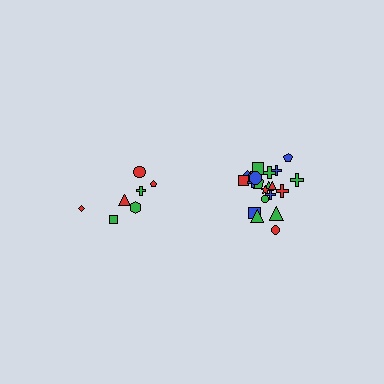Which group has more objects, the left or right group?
The right group.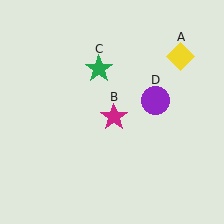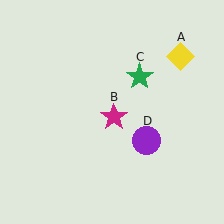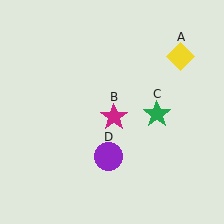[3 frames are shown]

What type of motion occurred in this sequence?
The green star (object C), purple circle (object D) rotated clockwise around the center of the scene.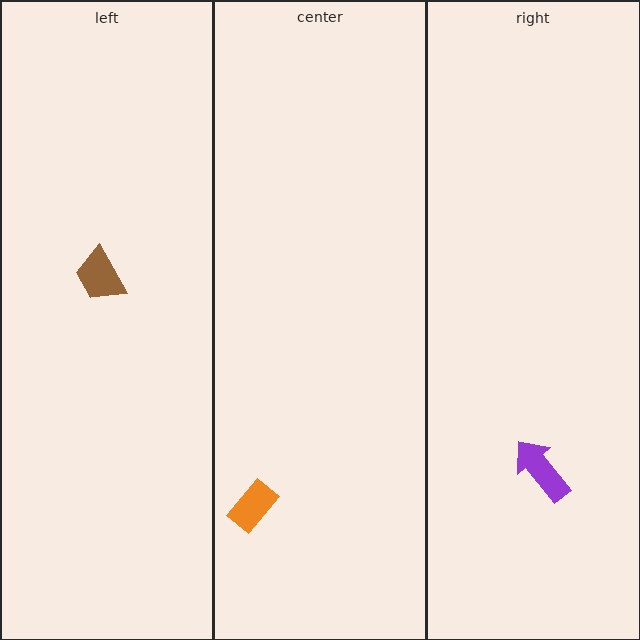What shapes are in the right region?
The purple arrow.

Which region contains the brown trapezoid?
The left region.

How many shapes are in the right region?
1.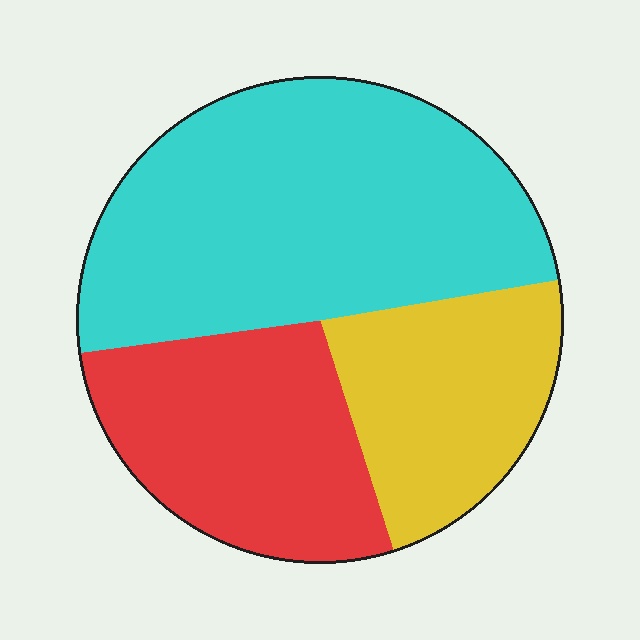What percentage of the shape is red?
Red covers 28% of the shape.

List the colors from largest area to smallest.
From largest to smallest: cyan, red, yellow.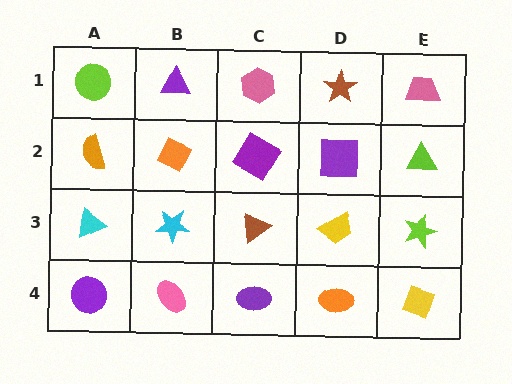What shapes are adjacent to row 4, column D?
A yellow trapezoid (row 3, column D), a purple ellipse (row 4, column C), a yellow diamond (row 4, column E).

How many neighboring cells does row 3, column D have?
4.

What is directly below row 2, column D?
A yellow trapezoid.